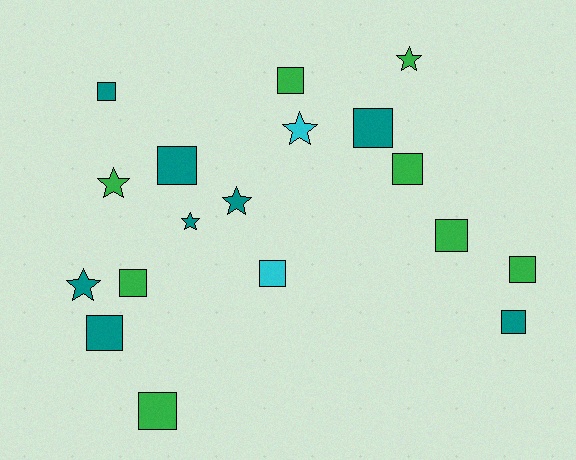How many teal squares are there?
There are 5 teal squares.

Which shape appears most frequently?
Square, with 12 objects.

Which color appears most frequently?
Teal, with 8 objects.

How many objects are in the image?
There are 18 objects.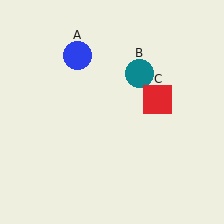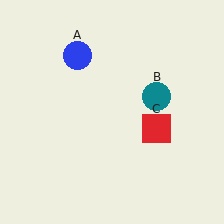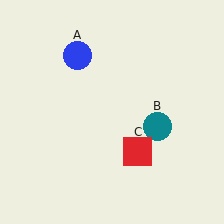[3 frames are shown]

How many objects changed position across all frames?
2 objects changed position: teal circle (object B), red square (object C).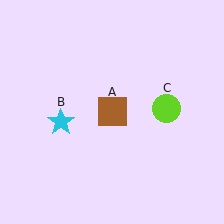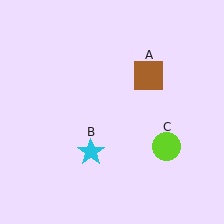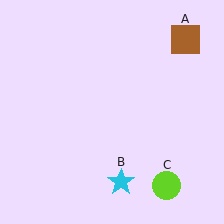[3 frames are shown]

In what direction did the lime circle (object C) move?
The lime circle (object C) moved down.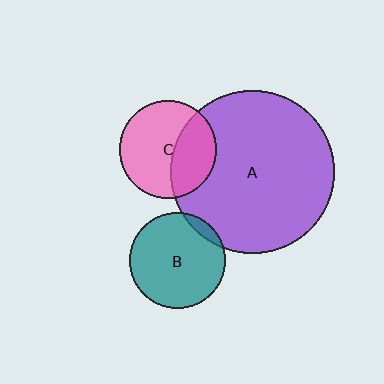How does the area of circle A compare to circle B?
Approximately 2.9 times.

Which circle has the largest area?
Circle A (purple).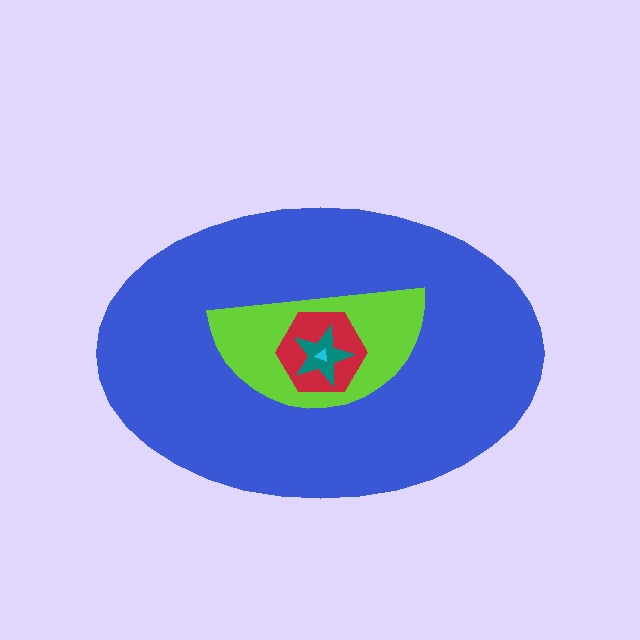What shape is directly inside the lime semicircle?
The red hexagon.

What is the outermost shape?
The blue ellipse.